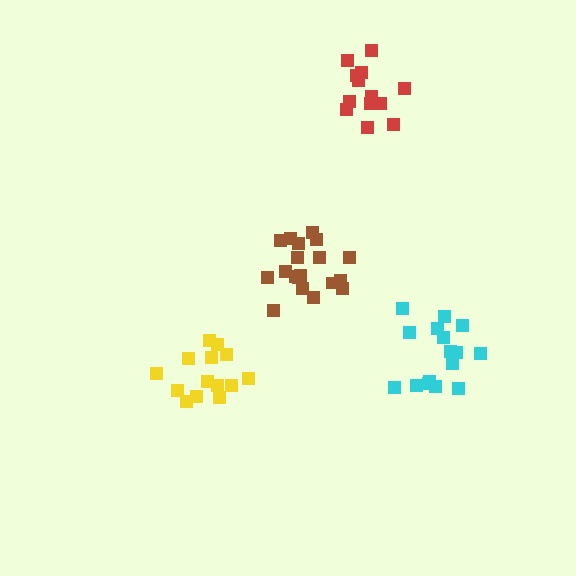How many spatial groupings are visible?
There are 4 spatial groupings.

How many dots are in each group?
Group 1: 19 dots, Group 2: 16 dots, Group 3: 14 dots, Group 4: 14 dots (63 total).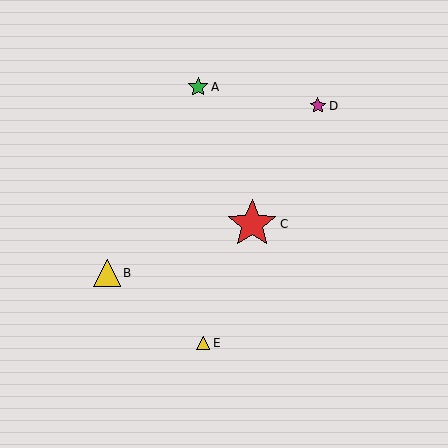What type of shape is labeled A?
Shape A is a green star.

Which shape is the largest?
The red star (labeled C) is the largest.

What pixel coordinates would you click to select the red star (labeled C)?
Click at (252, 224) to select the red star C.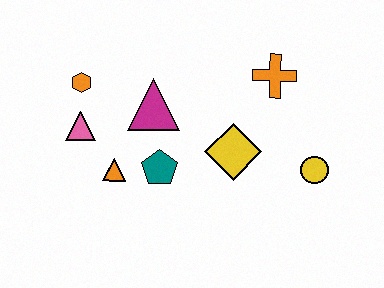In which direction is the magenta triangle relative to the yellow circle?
The magenta triangle is to the left of the yellow circle.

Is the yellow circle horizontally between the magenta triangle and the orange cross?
No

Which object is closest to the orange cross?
The yellow diamond is closest to the orange cross.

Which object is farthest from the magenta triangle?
The yellow circle is farthest from the magenta triangle.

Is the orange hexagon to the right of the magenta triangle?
No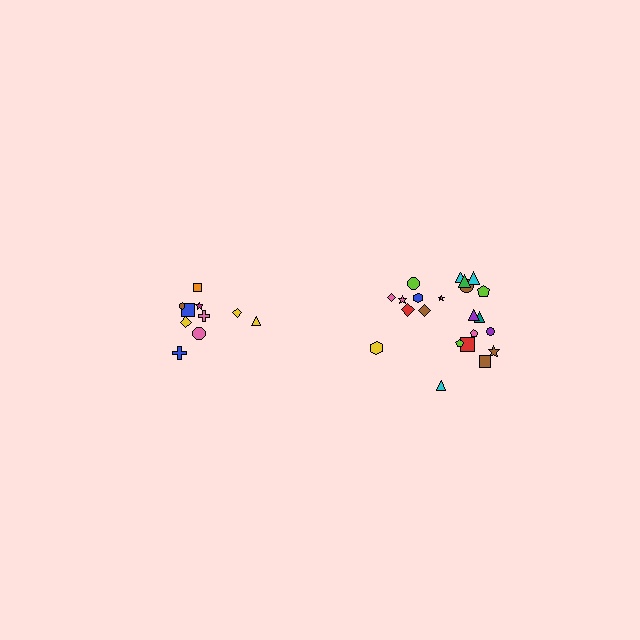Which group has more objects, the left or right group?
The right group.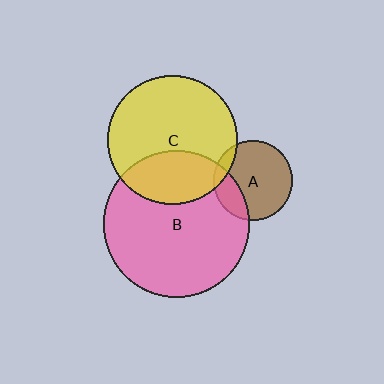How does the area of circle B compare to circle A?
Approximately 3.4 times.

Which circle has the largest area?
Circle B (pink).